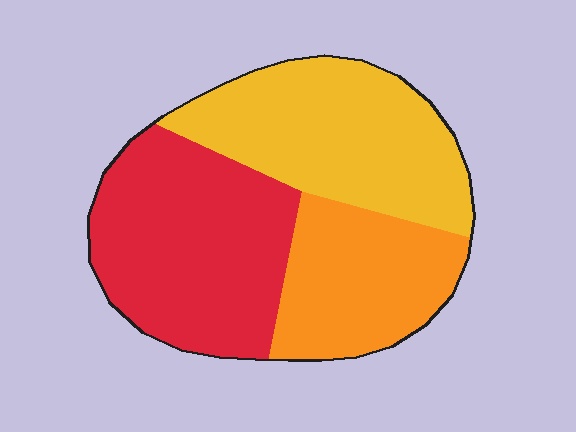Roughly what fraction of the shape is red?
Red covers roughly 40% of the shape.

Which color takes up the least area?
Orange, at roughly 25%.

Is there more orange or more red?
Red.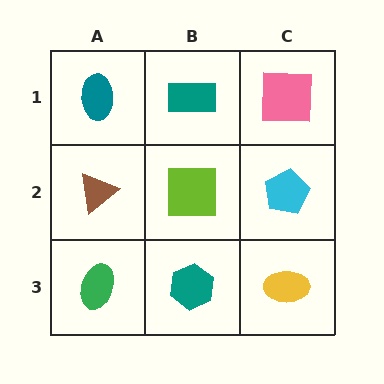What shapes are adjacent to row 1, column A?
A brown triangle (row 2, column A), a teal rectangle (row 1, column B).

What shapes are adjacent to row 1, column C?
A cyan pentagon (row 2, column C), a teal rectangle (row 1, column B).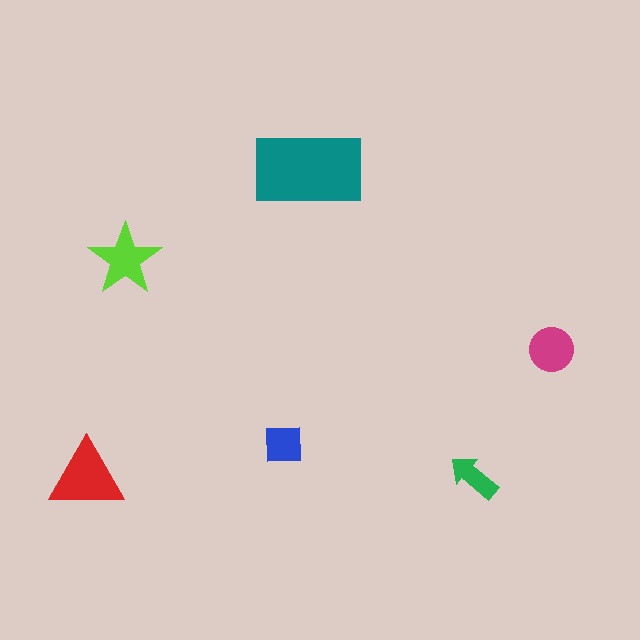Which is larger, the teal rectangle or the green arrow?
The teal rectangle.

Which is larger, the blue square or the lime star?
The lime star.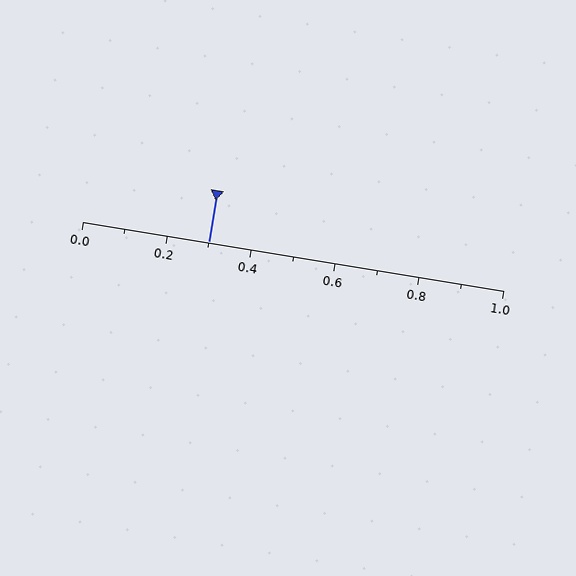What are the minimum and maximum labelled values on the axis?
The axis runs from 0.0 to 1.0.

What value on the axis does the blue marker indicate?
The marker indicates approximately 0.3.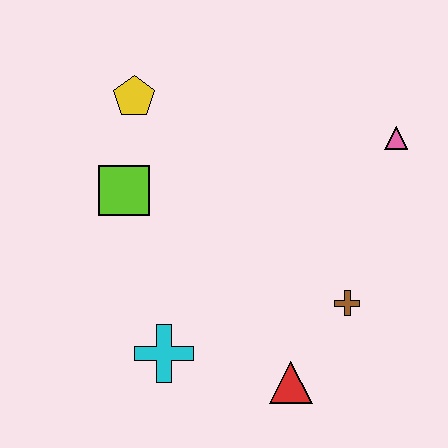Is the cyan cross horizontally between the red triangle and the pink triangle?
No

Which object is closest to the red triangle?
The brown cross is closest to the red triangle.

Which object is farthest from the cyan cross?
The pink triangle is farthest from the cyan cross.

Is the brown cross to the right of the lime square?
Yes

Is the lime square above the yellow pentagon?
No